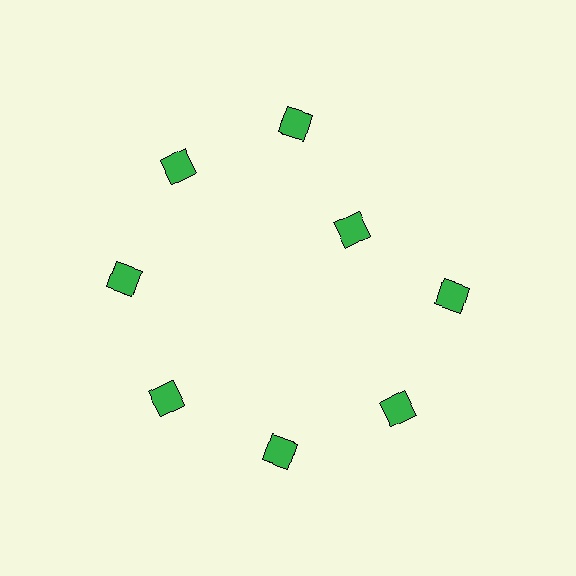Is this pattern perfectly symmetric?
No. The 8 green diamonds are arranged in a ring, but one element near the 2 o'clock position is pulled inward toward the center, breaking the 8-fold rotational symmetry.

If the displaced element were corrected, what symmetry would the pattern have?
It would have 8-fold rotational symmetry — the pattern would map onto itself every 45 degrees.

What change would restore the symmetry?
The symmetry would be restored by moving it outward, back onto the ring so that all 8 diamonds sit at equal angles and equal distance from the center.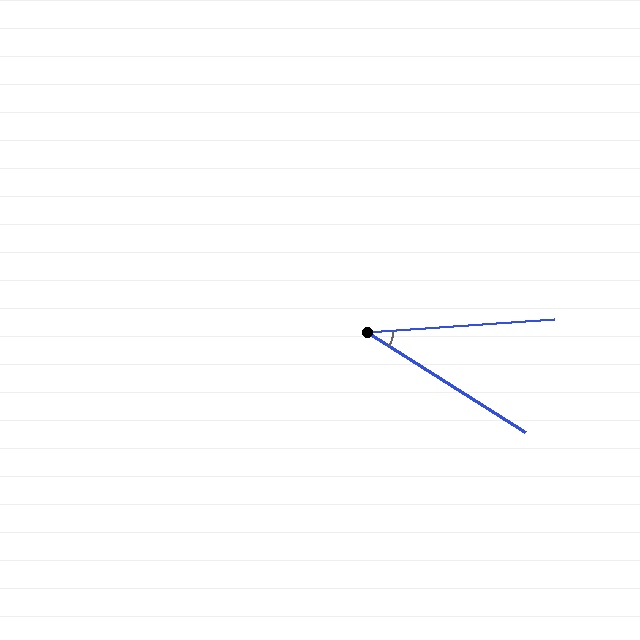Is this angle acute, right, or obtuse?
It is acute.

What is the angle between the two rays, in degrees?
Approximately 36 degrees.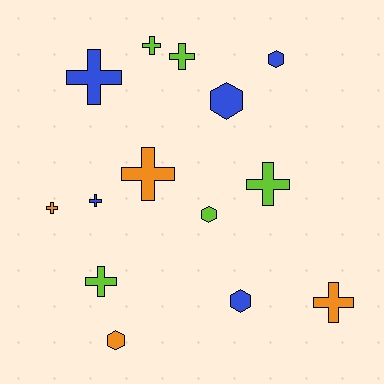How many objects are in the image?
There are 14 objects.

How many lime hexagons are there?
There is 1 lime hexagon.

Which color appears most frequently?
Lime, with 5 objects.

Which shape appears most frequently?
Cross, with 9 objects.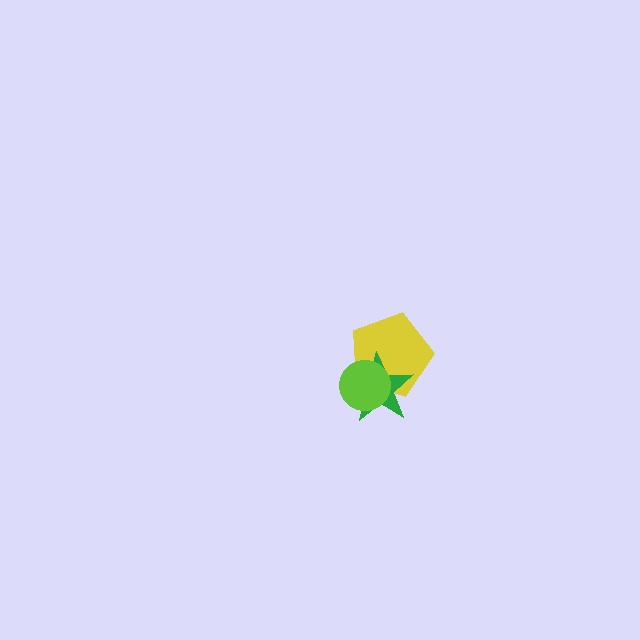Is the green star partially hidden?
Yes, it is partially covered by another shape.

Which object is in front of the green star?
The lime circle is in front of the green star.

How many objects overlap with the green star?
2 objects overlap with the green star.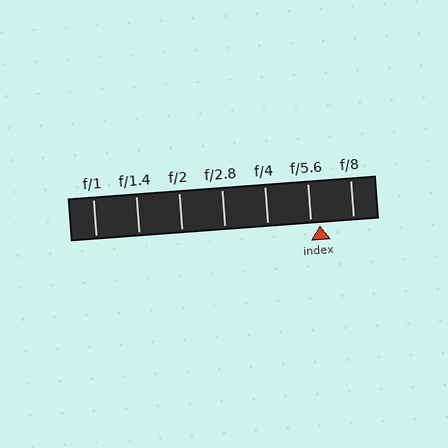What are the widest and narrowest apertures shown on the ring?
The widest aperture shown is f/1 and the narrowest is f/8.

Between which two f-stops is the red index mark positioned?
The index mark is between f/5.6 and f/8.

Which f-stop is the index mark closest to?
The index mark is closest to f/5.6.